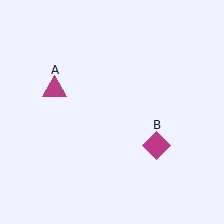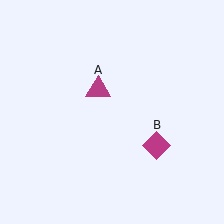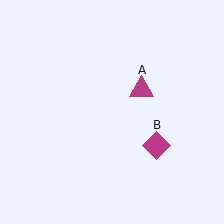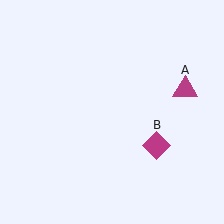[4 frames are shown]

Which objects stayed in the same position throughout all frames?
Magenta diamond (object B) remained stationary.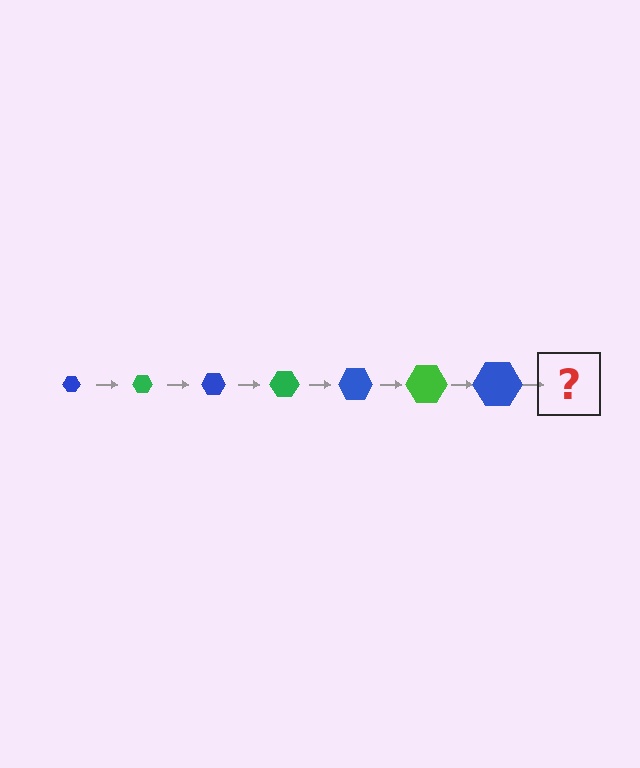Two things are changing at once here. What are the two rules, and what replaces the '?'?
The two rules are that the hexagon grows larger each step and the color cycles through blue and green. The '?' should be a green hexagon, larger than the previous one.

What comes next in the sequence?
The next element should be a green hexagon, larger than the previous one.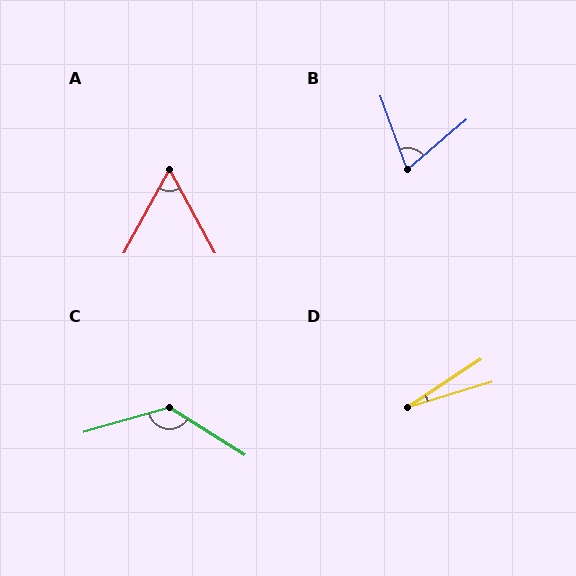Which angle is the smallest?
D, at approximately 17 degrees.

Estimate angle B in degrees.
Approximately 69 degrees.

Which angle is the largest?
C, at approximately 132 degrees.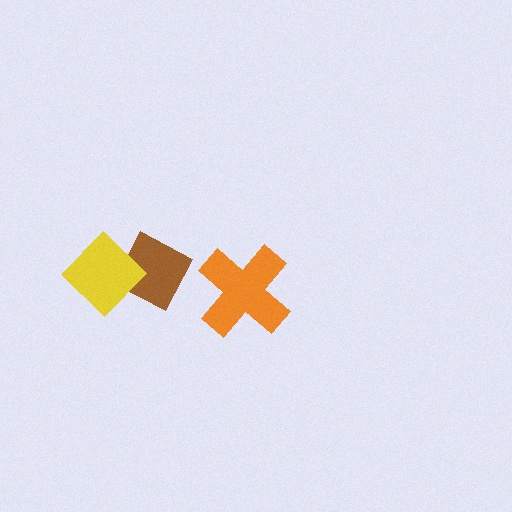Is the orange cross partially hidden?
No, no other shape covers it.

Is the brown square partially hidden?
Yes, it is partially covered by another shape.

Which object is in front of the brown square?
The yellow diamond is in front of the brown square.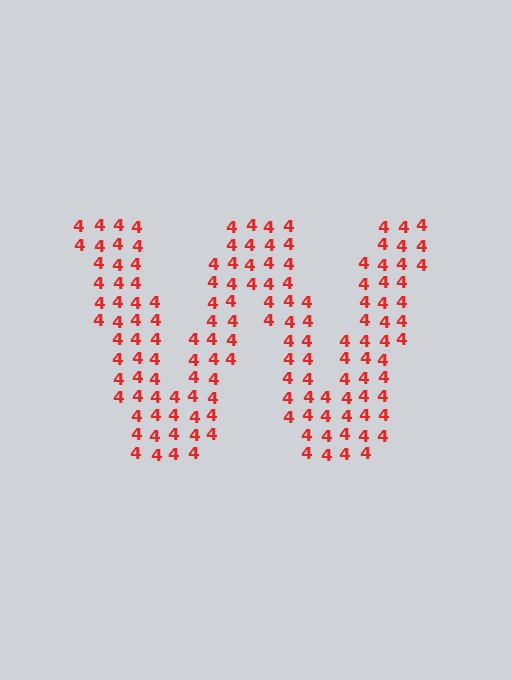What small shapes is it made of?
It is made of small digit 4's.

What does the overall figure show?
The overall figure shows the letter W.